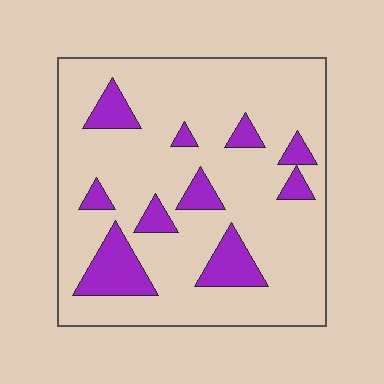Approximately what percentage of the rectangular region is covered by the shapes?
Approximately 15%.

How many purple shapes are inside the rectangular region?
10.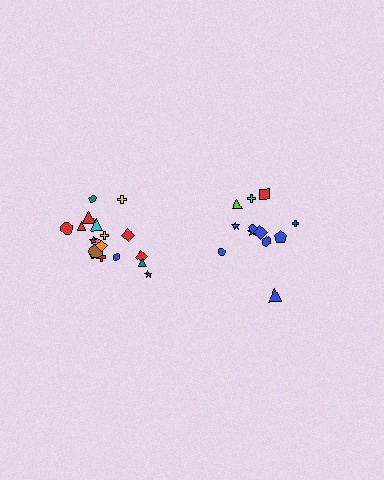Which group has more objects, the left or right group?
The left group.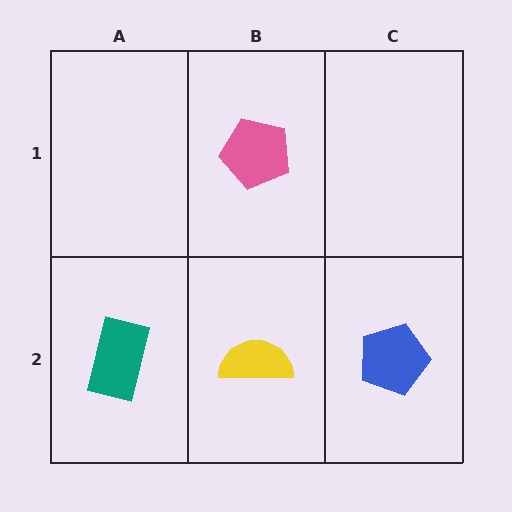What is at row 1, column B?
A pink pentagon.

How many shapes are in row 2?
3 shapes.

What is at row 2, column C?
A blue pentagon.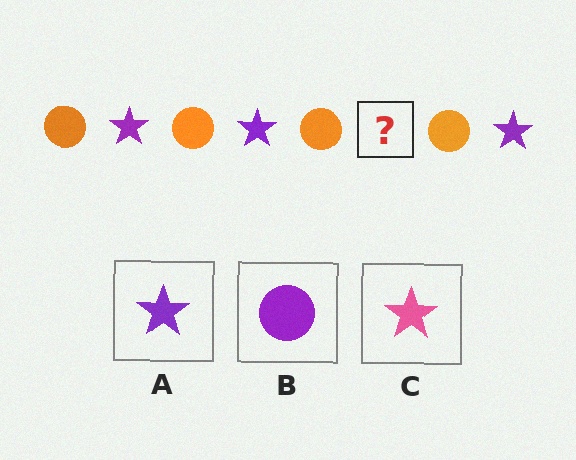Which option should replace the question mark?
Option A.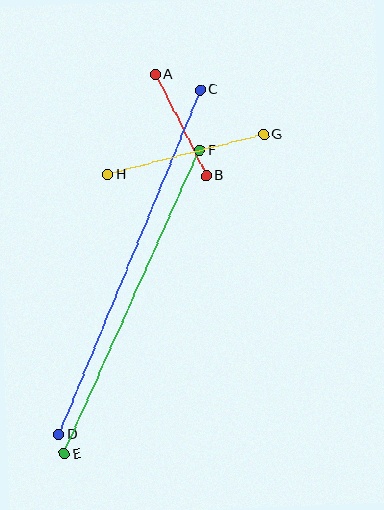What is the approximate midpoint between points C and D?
The midpoint is at approximately (129, 262) pixels.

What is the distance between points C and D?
The distance is approximately 373 pixels.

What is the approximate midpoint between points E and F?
The midpoint is at approximately (132, 302) pixels.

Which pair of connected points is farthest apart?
Points C and D are farthest apart.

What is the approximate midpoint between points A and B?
The midpoint is at approximately (181, 125) pixels.